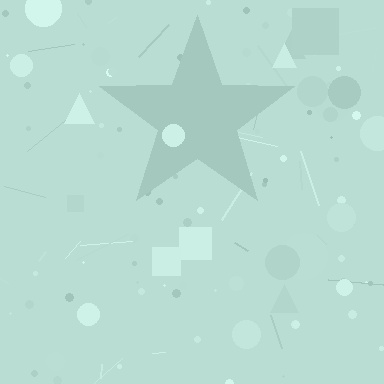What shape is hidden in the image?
A star is hidden in the image.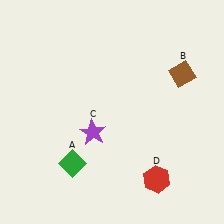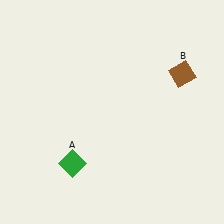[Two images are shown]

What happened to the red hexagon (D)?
The red hexagon (D) was removed in Image 2. It was in the bottom-right area of Image 1.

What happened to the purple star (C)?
The purple star (C) was removed in Image 2. It was in the bottom-left area of Image 1.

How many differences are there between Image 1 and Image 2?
There are 2 differences between the two images.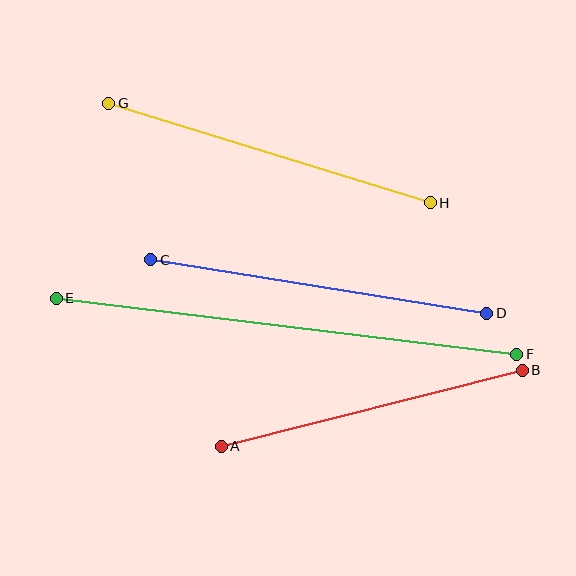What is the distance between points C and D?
The distance is approximately 340 pixels.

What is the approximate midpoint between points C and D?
The midpoint is at approximately (319, 286) pixels.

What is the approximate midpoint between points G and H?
The midpoint is at approximately (269, 153) pixels.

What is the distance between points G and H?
The distance is approximately 336 pixels.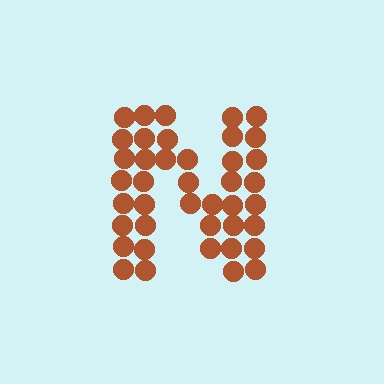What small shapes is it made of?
It is made of small circles.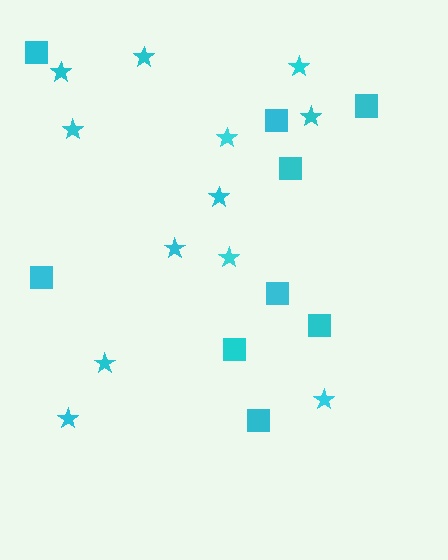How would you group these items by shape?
There are 2 groups: one group of stars (12) and one group of squares (9).